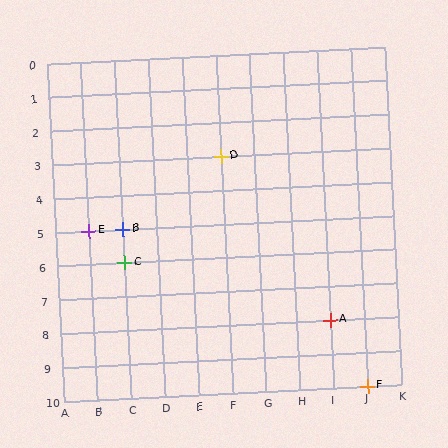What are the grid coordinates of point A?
Point A is at grid coordinates (I, 8).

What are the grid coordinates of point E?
Point E is at grid coordinates (B, 5).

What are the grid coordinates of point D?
Point D is at grid coordinates (F, 3).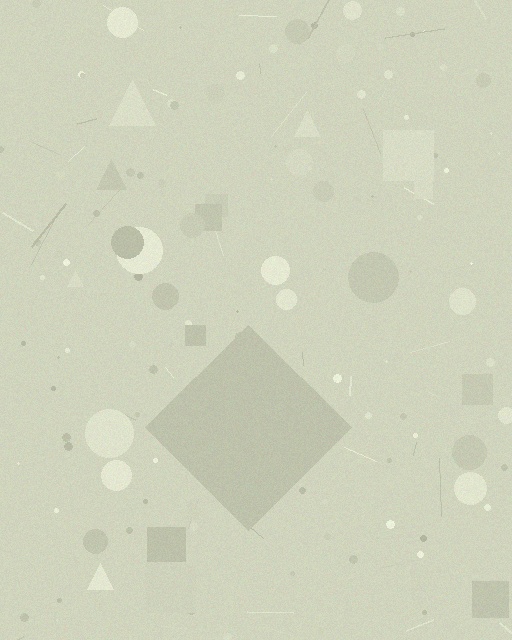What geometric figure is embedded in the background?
A diamond is embedded in the background.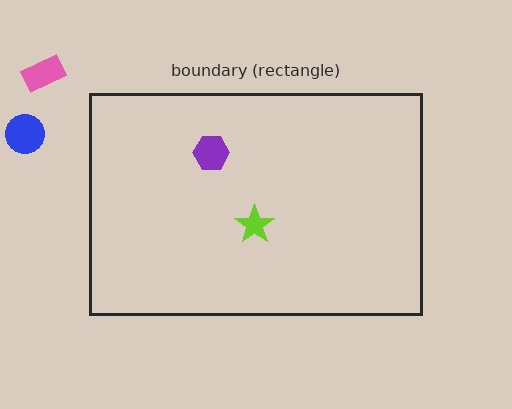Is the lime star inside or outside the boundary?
Inside.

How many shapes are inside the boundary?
2 inside, 2 outside.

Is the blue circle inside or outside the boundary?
Outside.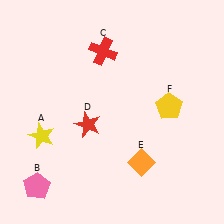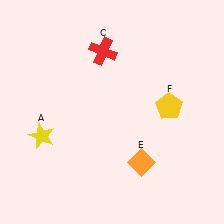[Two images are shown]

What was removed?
The pink pentagon (B), the red star (D) were removed in Image 2.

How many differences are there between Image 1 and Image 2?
There are 2 differences between the two images.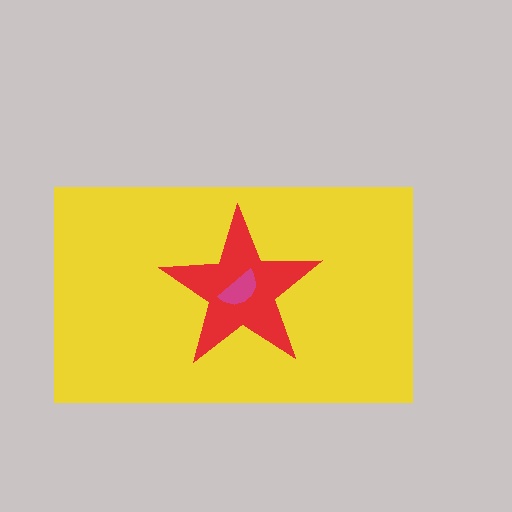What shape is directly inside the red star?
The magenta semicircle.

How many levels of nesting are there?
3.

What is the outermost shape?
The yellow rectangle.